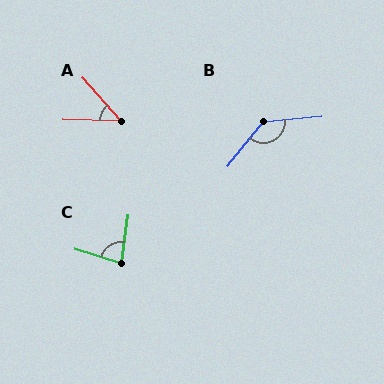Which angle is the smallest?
A, at approximately 47 degrees.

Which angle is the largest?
B, at approximately 135 degrees.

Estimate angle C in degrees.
Approximately 81 degrees.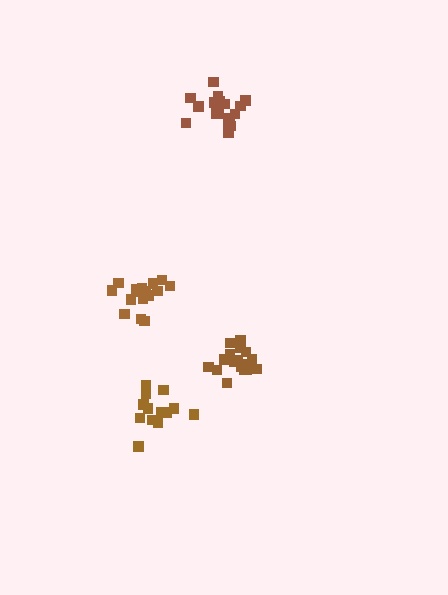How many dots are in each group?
Group 1: 18 dots, Group 2: 17 dots, Group 3: 18 dots, Group 4: 13 dots (66 total).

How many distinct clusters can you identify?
There are 4 distinct clusters.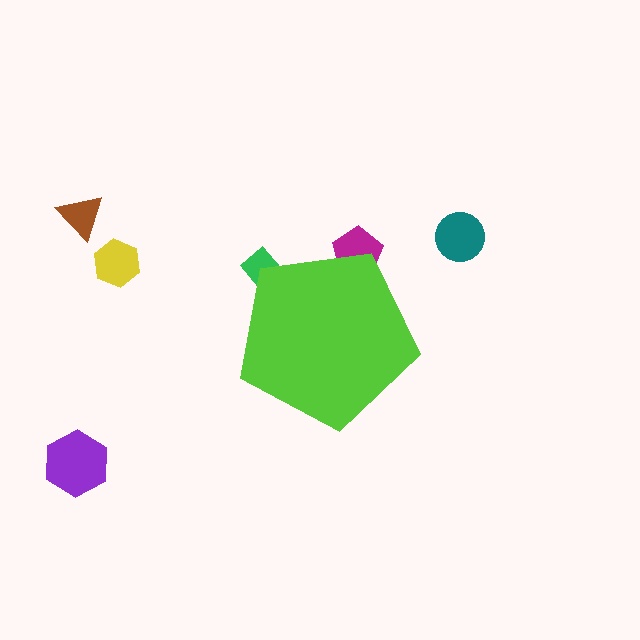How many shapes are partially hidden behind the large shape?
2 shapes are partially hidden.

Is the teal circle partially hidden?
No, the teal circle is fully visible.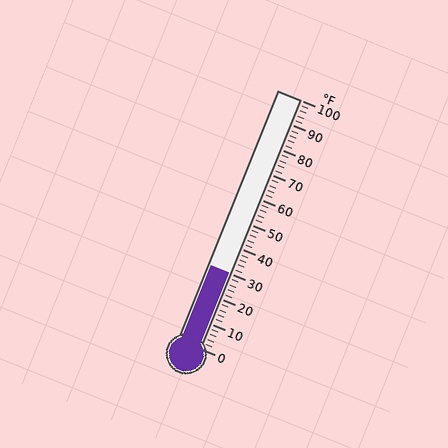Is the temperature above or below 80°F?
The temperature is below 80°F.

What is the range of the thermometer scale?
The thermometer scale ranges from 0°F to 100°F.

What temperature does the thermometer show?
The thermometer shows approximately 30°F.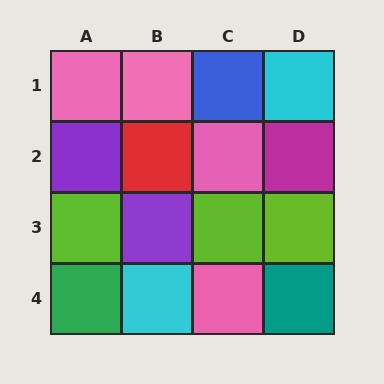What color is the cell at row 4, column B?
Cyan.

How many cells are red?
1 cell is red.